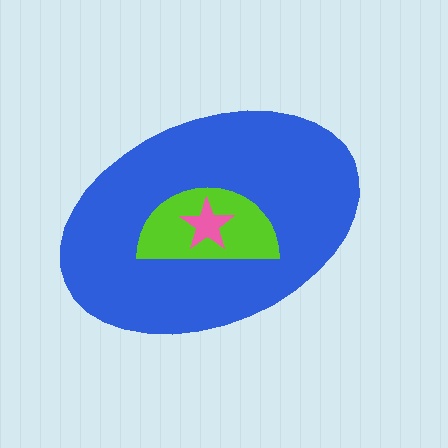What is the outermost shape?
The blue ellipse.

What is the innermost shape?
The pink star.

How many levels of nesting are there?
3.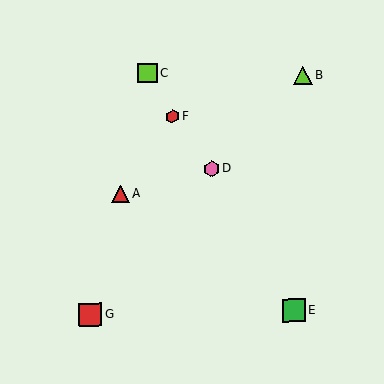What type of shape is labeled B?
Shape B is a lime triangle.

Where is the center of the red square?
The center of the red square is at (91, 315).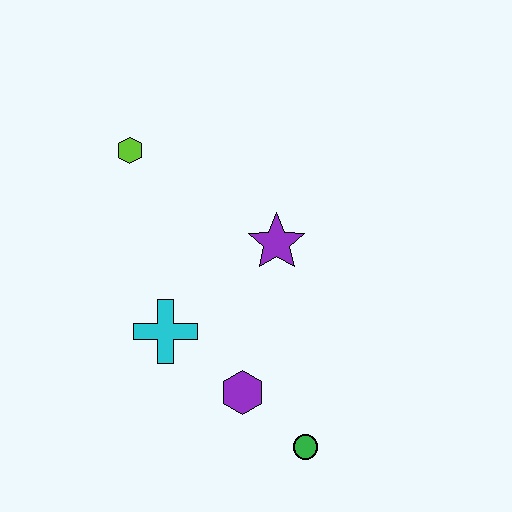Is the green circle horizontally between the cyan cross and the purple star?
No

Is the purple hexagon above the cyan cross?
No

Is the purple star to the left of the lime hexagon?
No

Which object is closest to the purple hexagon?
The green circle is closest to the purple hexagon.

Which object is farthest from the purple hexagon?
The lime hexagon is farthest from the purple hexagon.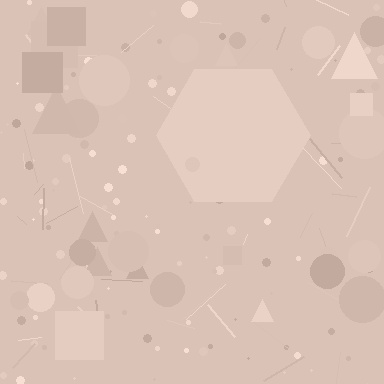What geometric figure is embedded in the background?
A hexagon is embedded in the background.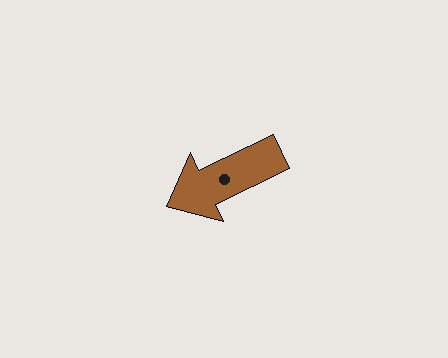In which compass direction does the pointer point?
Southwest.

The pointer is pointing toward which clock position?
Roughly 8 o'clock.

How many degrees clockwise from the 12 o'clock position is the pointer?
Approximately 244 degrees.